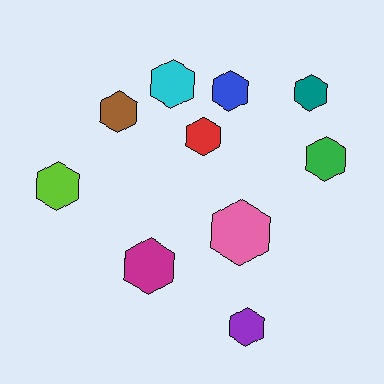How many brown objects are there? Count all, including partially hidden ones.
There is 1 brown object.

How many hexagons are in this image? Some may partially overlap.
There are 10 hexagons.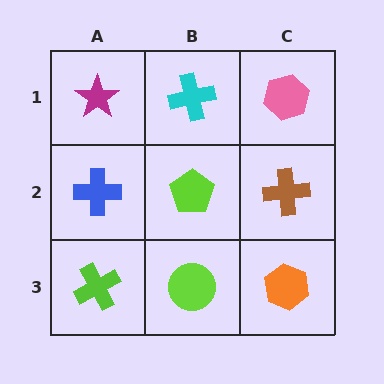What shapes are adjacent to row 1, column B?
A lime pentagon (row 2, column B), a magenta star (row 1, column A), a pink hexagon (row 1, column C).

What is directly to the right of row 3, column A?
A lime circle.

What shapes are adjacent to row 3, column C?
A brown cross (row 2, column C), a lime circle (row 3, column B).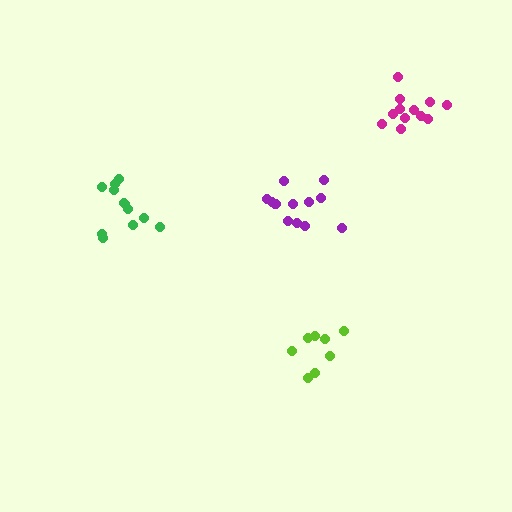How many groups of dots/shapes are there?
There are 4 groups.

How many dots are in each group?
Group 1: 12 dots, Group 2: 12 dots, Group 3: 12 dots, Group 4: 8 dots (44 total).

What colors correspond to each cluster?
The clusters are colored: green, purple, magenta, lime.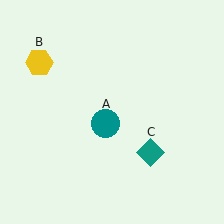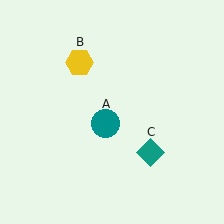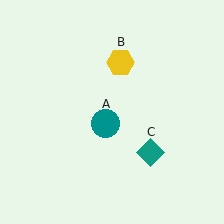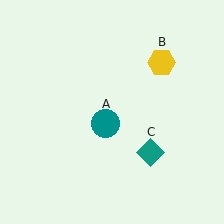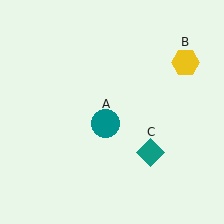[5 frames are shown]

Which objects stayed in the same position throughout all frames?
Teal circle (object A) and teal diamond (object C) remained stationary.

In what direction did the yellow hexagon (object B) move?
The yellow hexagon (object B) moved right.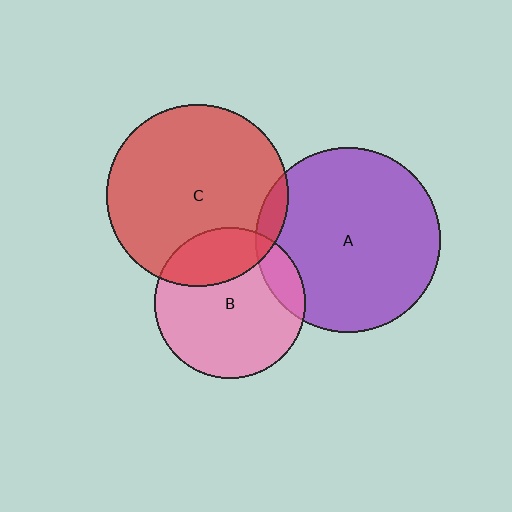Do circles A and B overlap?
Yes.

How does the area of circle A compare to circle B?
Approximately 1.5 times.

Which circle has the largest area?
Circle A (purple).